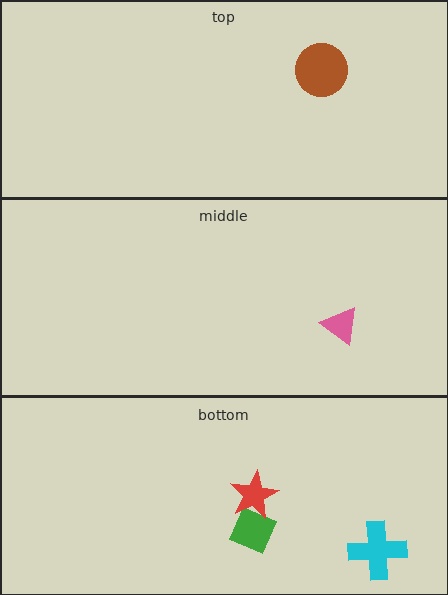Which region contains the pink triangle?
The middle region.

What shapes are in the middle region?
The pink triangle.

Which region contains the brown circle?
The top region.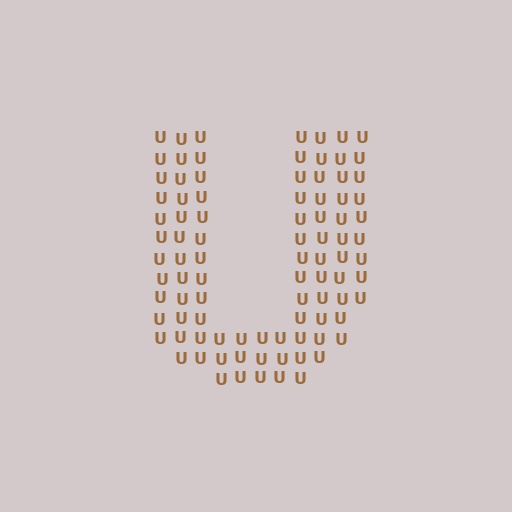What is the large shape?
The large shape is the letter U.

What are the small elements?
The small elements are letter U's.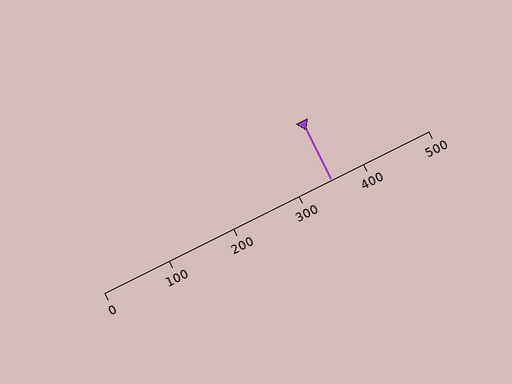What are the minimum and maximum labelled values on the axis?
The axis runs from 0 to 500.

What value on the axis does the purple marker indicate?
The marker indicates approximately 350.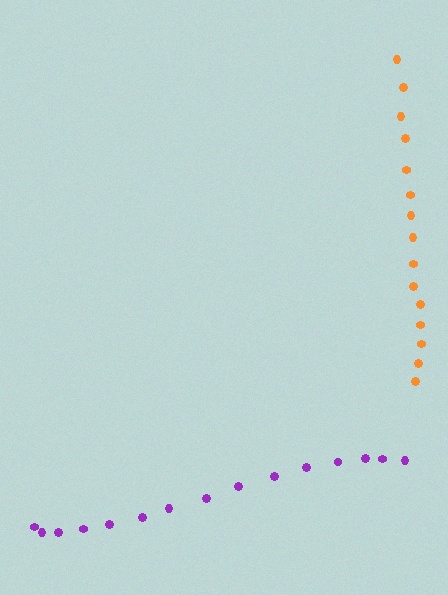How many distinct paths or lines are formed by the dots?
There are 2 distinct paths.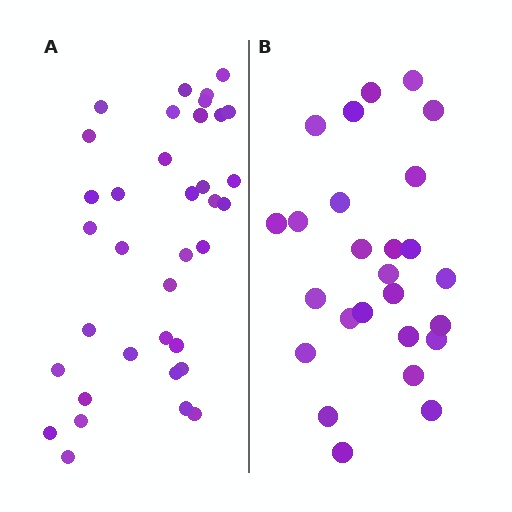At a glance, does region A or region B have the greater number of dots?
Region A (the left region) has more dots.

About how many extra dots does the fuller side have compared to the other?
Region A has roughly 10 or so more dots than region B.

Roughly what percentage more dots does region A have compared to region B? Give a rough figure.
About 40% more.